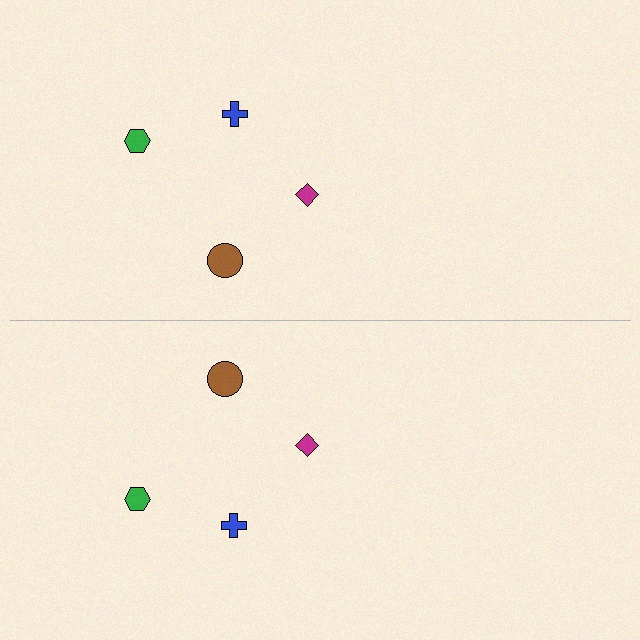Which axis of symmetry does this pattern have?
The pattern has a horizontal axis of symmetry running through the center of the image.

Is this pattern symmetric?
Yes, this pattern has bilateral (reflection) symmetry.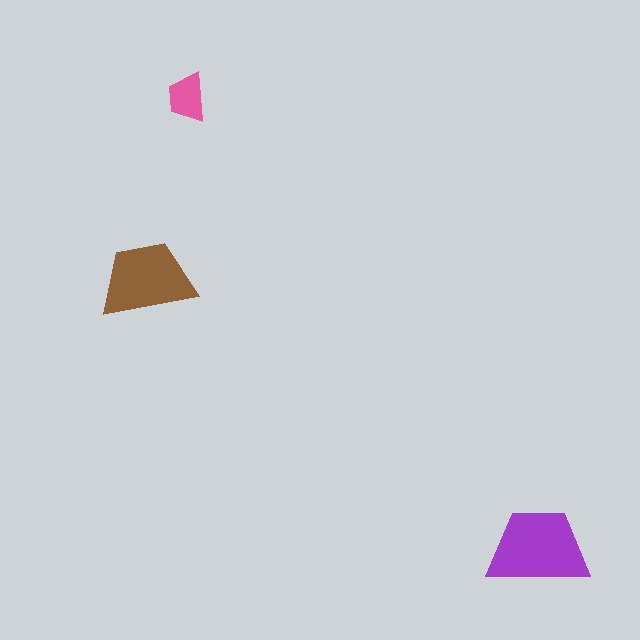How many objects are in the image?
There are 3 objects in the image.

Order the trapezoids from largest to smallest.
the purple one, the brown one, the pink one.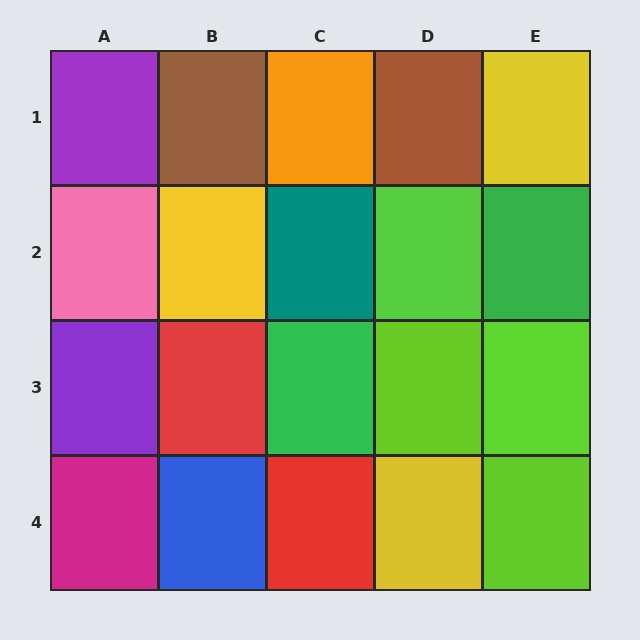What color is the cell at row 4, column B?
Blue.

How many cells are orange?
1 cell is orange.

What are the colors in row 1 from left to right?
Purple, brown, orange, brown, yellow.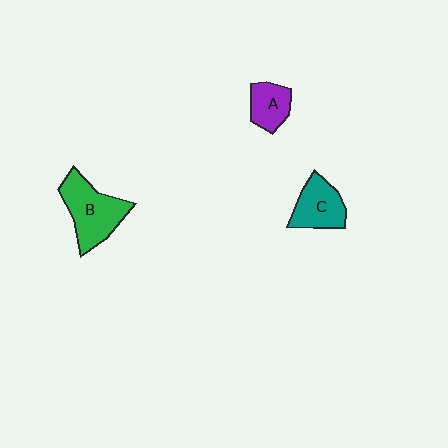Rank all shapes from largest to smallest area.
From largest to smallest: B (green), C (teal), A (purple).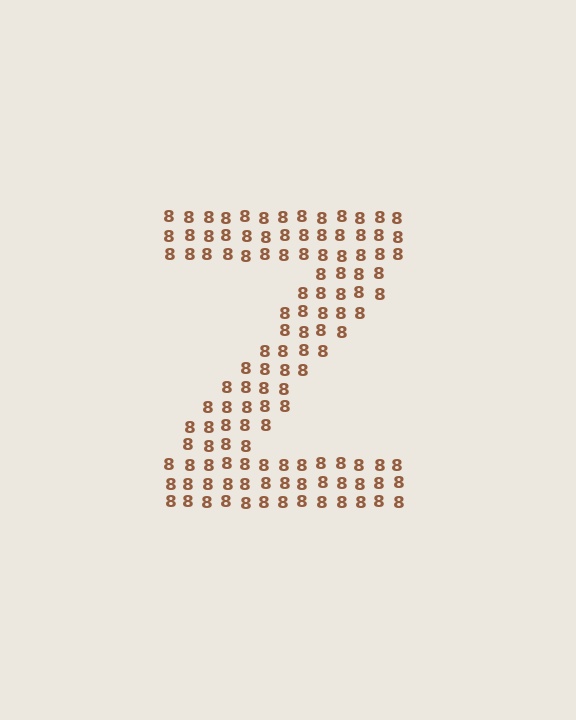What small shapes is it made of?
It is made of small digit 8's.